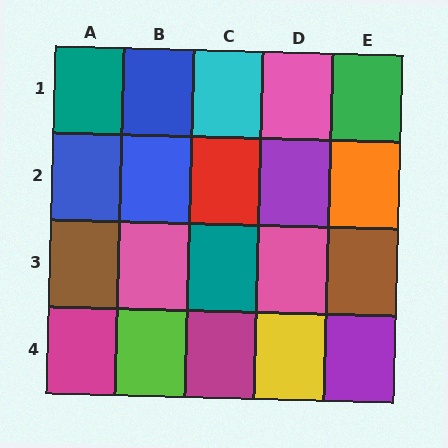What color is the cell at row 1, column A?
Teal.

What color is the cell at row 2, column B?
Blue.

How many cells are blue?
3 cells are blue.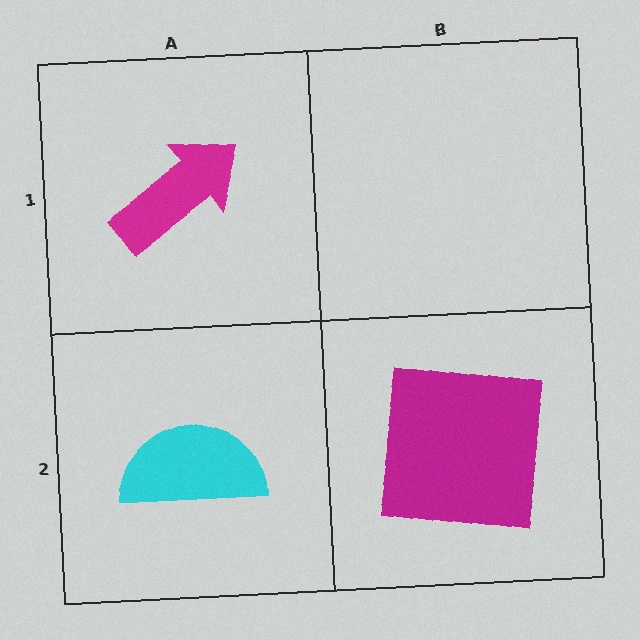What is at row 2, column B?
A magenta square.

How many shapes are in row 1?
1 shape.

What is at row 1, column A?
A magenta arrow.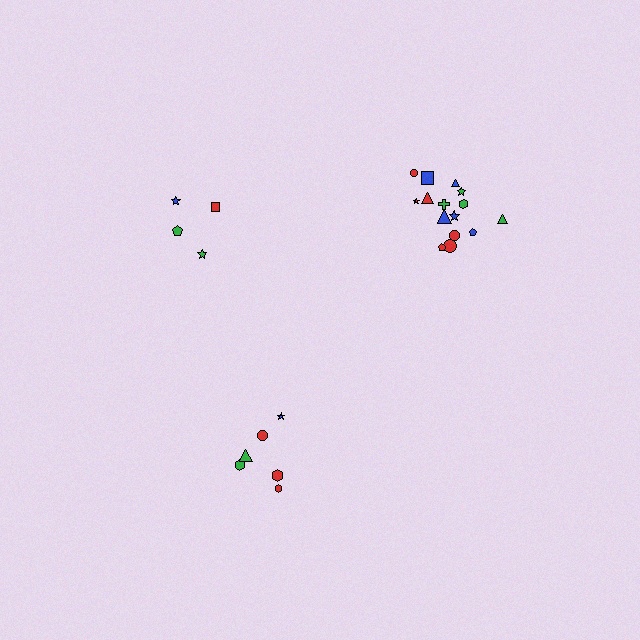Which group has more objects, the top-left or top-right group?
The top-right group.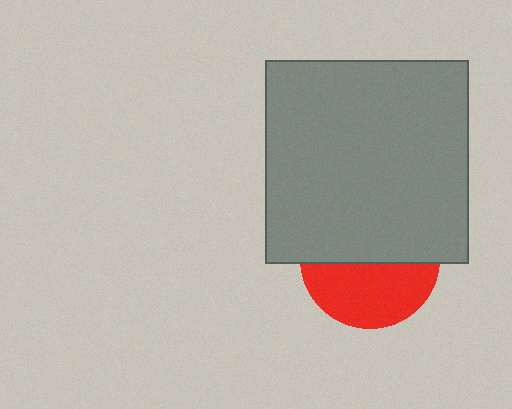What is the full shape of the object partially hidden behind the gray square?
The partially hidden object is a red circle.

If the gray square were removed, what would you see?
You would see the complete red circle.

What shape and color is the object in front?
The object in front is a gray square.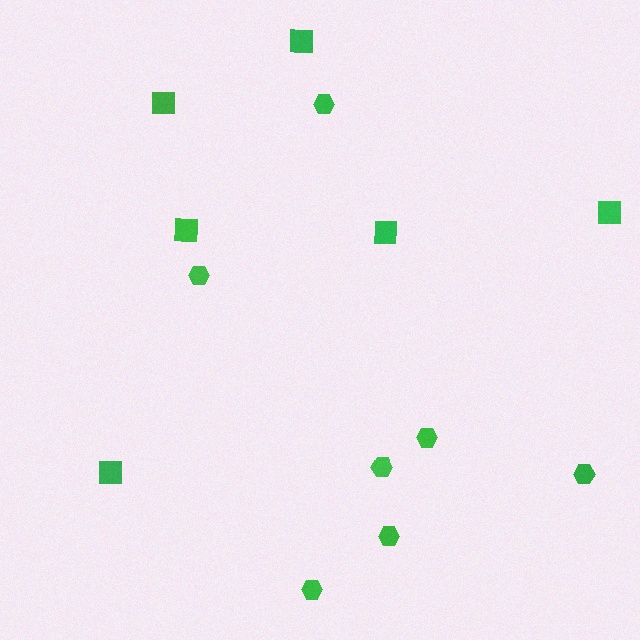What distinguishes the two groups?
There are 2 groups: one group of squares (6) and one group of hexagons (7).